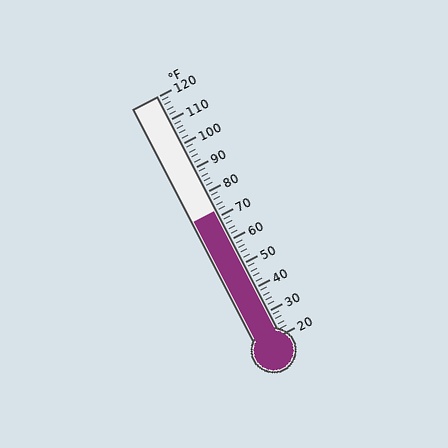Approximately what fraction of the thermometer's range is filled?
The thermometer is filled to approximately 50% of its range.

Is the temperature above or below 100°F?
The temperature is below 100°F.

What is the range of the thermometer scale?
The thermometer scale ranges from 20°F to 120°F.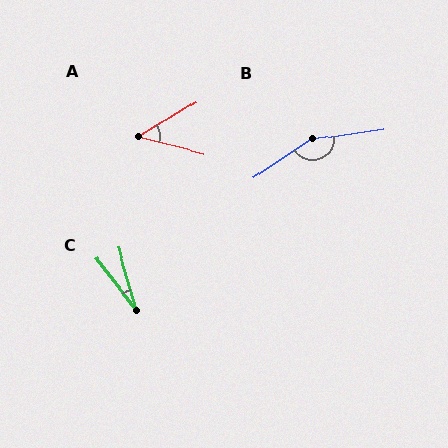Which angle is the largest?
B, at approximately 155 degrees.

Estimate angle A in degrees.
Approximately 46 degrees.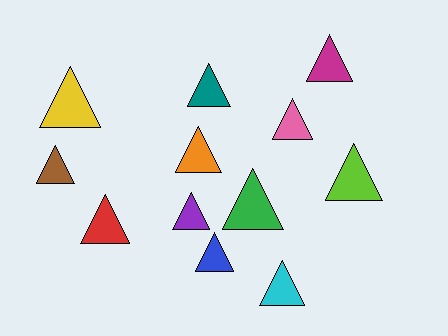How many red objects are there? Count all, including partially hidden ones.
There is 1 red object.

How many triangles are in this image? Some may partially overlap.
There are 12 triangles.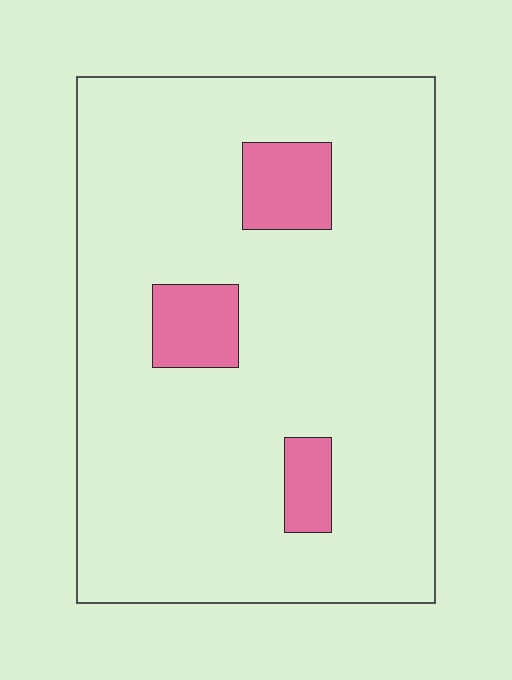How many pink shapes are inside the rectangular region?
3.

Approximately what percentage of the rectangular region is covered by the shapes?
Approximately 10%.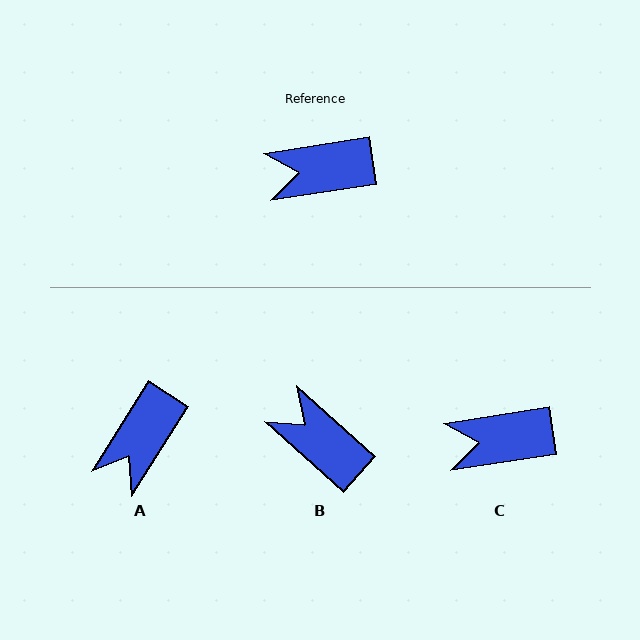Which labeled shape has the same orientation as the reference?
C.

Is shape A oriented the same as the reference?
No, it is off by about 49 degrees.